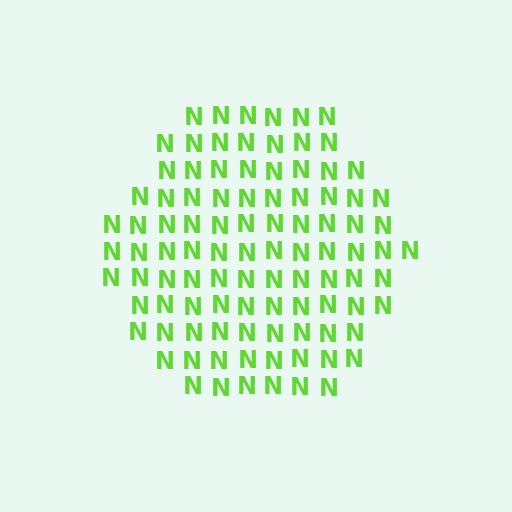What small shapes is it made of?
It is made of small letter N's.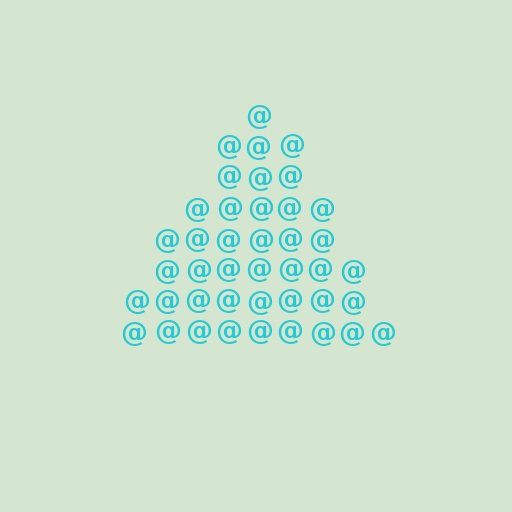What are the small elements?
The small elements are at signs.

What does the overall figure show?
The overall figure shows a triangle.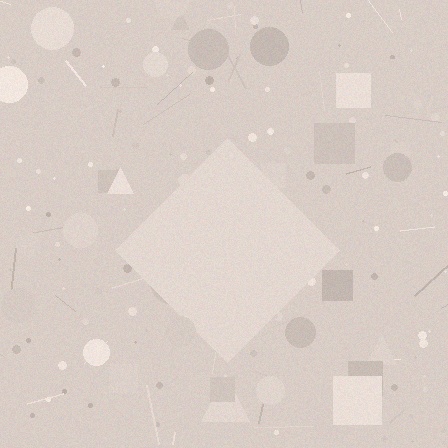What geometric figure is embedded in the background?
A diamond is embedded in the background.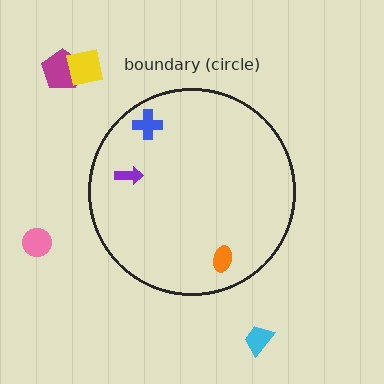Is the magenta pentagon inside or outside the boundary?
Outside.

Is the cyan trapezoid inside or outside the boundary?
Outside.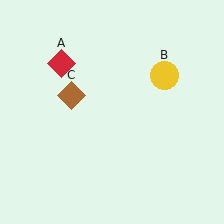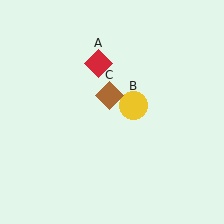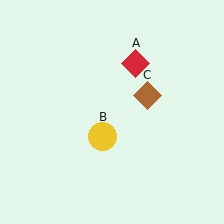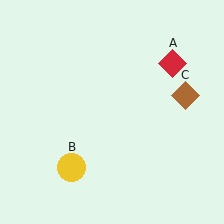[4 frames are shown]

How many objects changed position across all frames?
3 objects changed position: red diamond (object A), yellow circle (object B), brown diamond (object C).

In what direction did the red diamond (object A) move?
The red diamond (object A) moved right.